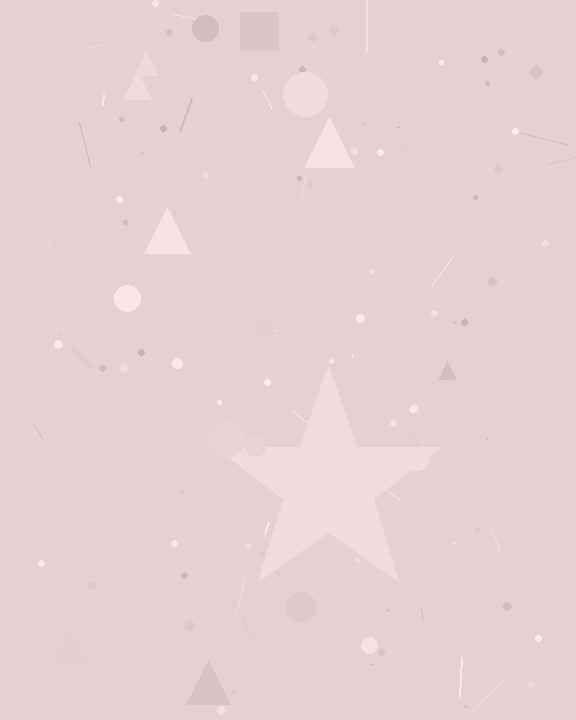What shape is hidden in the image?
A star is hidden in the image.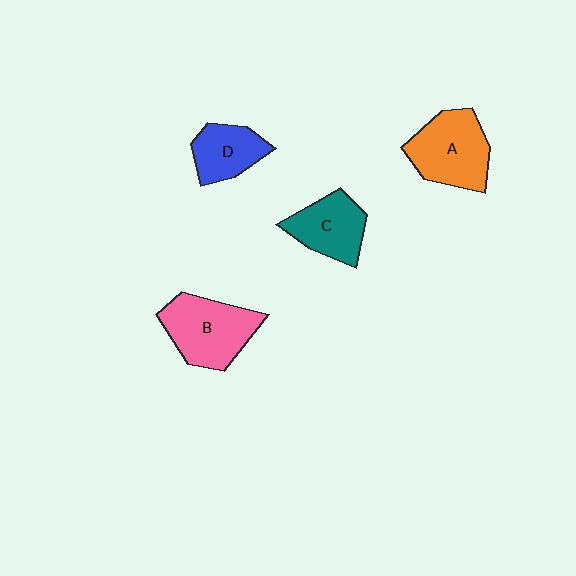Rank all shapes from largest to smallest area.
From largest to smallest: B (pink), A (orange), C (teal), D (blue).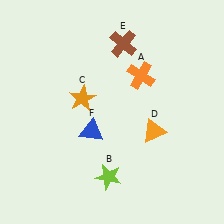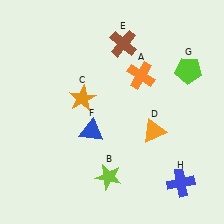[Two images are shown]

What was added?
A lime pentagon (G), a blue cross (H) were added in Image 2.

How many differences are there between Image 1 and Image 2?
There are 2 differences between the two images.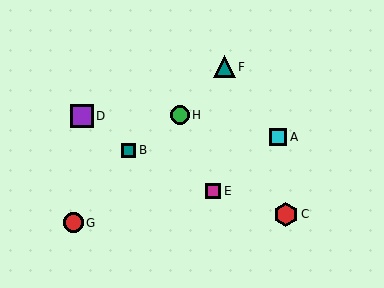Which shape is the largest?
The red hexagon (labeled C) is the largest.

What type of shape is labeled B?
Shape B is a teal square.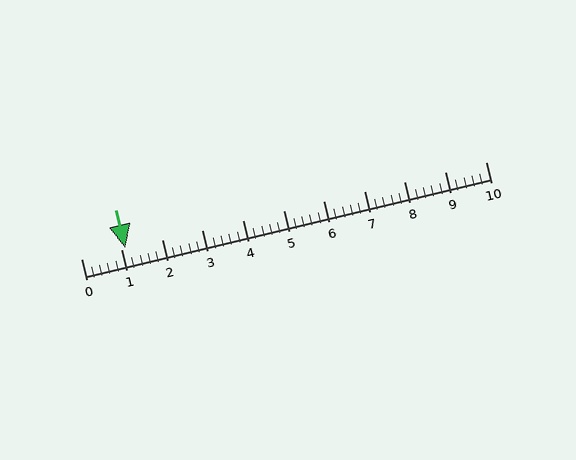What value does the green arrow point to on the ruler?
The green arrow points to approximately 1.1.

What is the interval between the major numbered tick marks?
The major tick marks are spaced 1 units apart.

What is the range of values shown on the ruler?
The ruler shows values from 0 to 10.